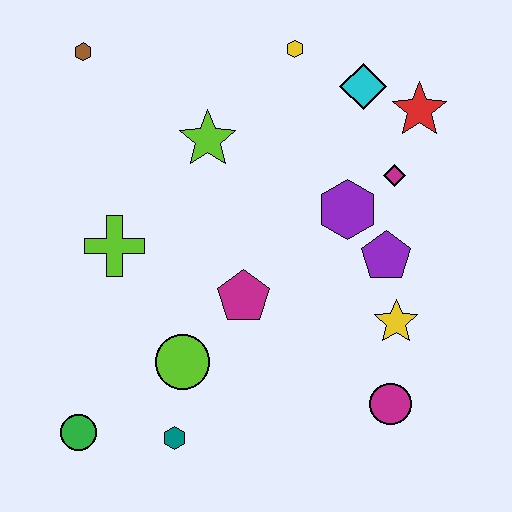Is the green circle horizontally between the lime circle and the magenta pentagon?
No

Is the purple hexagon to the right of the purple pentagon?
No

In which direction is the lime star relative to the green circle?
The lime star is above the green circle.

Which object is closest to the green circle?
The teal hexagon is closest to the green circle.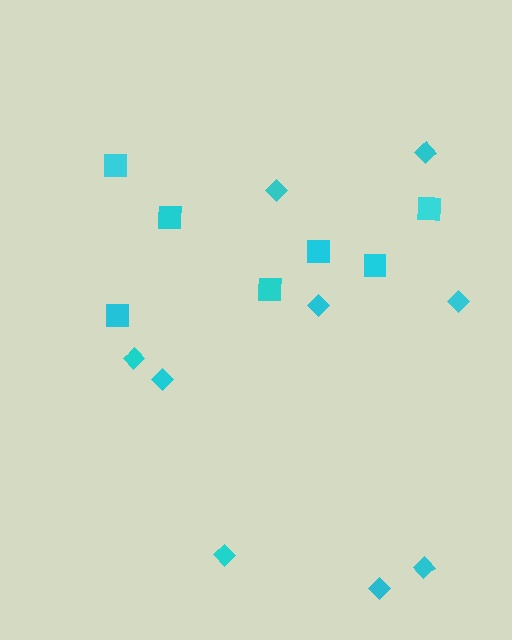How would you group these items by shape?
There are 2 groups: one group of diamonds (9) and one group of squares (7).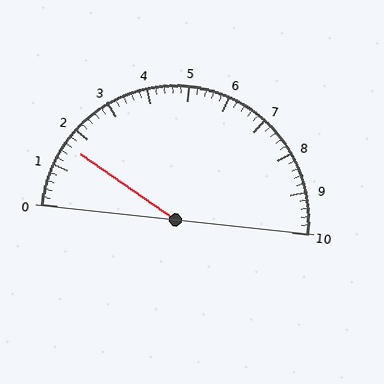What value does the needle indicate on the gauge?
The needle indicates approximately 1.6.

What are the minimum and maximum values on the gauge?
The gauge ranges from 0 to 10.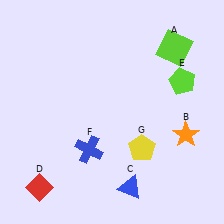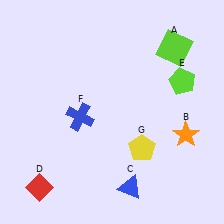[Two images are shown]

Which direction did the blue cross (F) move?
The blue cross (F) moved up.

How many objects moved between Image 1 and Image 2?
1 object moved between the two images.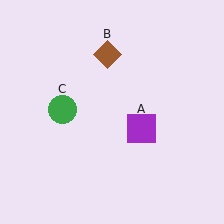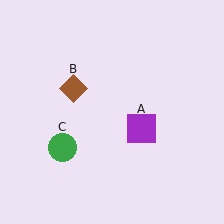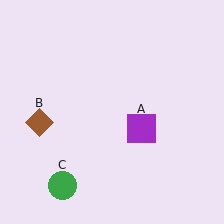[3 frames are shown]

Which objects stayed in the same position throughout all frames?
Purple square (object A) remained stationary.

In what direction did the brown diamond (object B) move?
The brown diamond (object B) moved down and to the left.